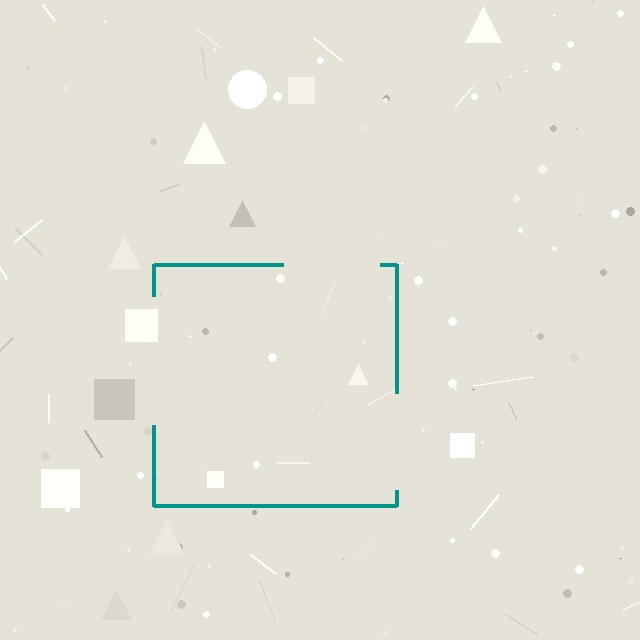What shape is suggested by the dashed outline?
The dashed outline suggests a square.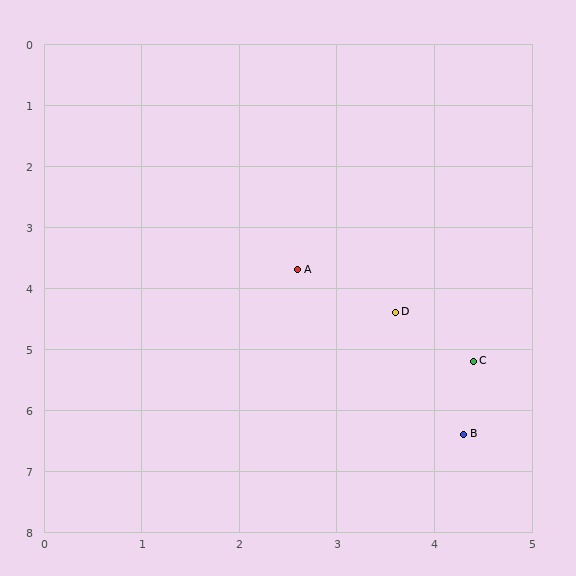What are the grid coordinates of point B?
Point B is at approximately (4.3, 6.4).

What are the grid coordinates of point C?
Point C is at approximately (4.4, 5.2).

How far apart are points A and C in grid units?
Points A and C are about 2.3 grid units apart.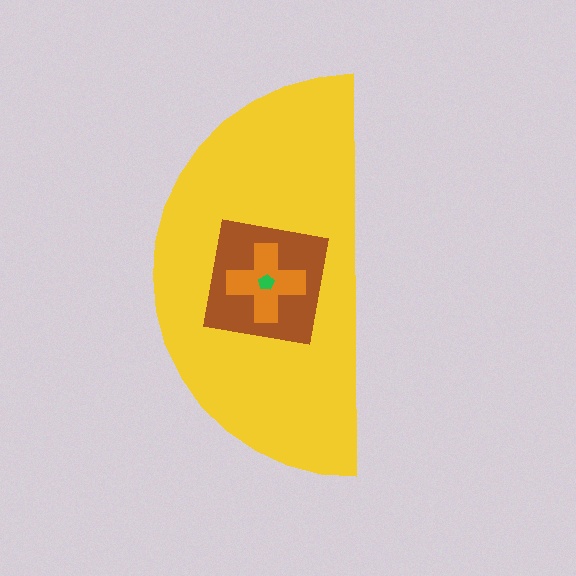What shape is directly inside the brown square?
The orange cross.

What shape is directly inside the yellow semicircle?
The brown square.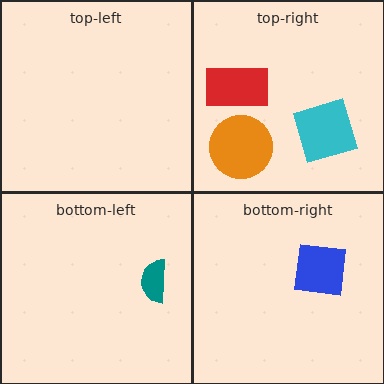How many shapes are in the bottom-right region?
1.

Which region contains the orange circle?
The top-right region.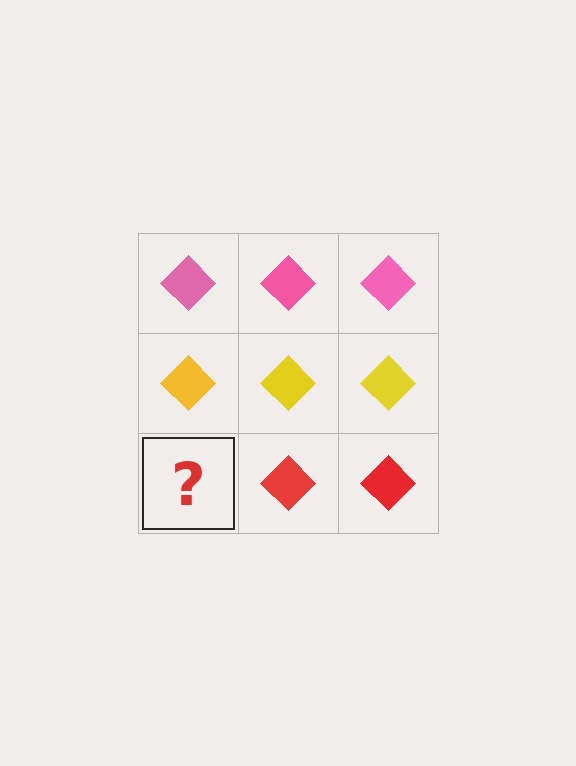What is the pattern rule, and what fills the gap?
The rule is that each row has a consistent color. The gap should be filled with a red diamond.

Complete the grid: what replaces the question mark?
The question mark should be replaced with a red diamond.